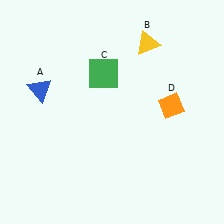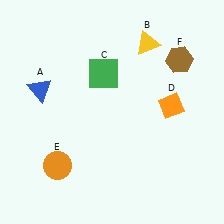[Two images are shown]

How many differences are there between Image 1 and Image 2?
There are 2 differences between the two images.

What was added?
An orange circle (E), a brown hexagon (F) were added in Image 2.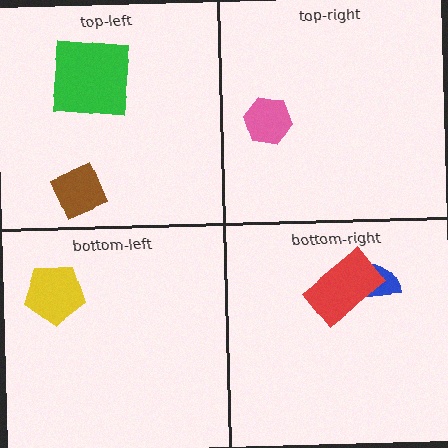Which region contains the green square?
The top-left region.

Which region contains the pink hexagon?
The top-right region.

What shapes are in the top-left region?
The brown diamond, the green square.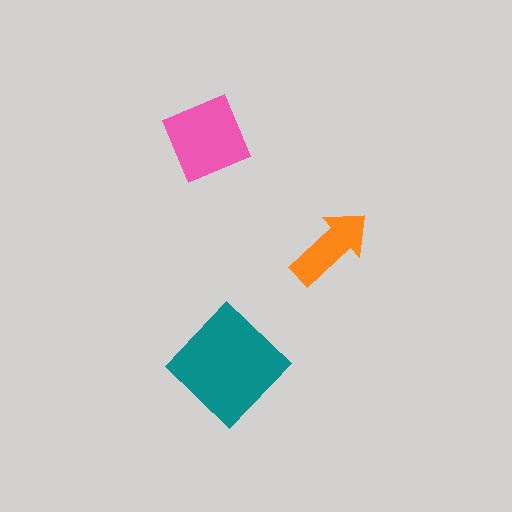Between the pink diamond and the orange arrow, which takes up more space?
The pink diamond.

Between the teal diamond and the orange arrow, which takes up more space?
The teal diamond.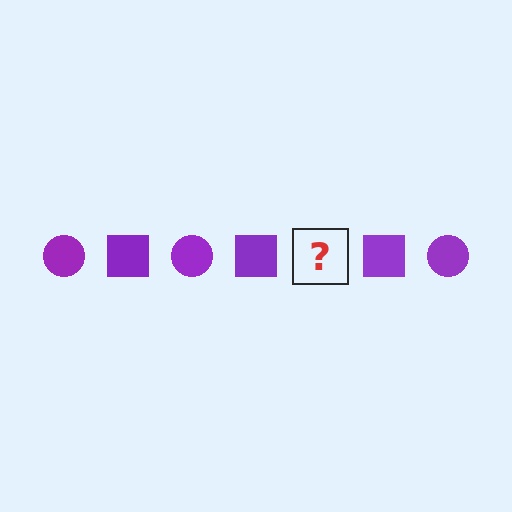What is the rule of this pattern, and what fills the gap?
The rule is that the pattern cycles through circle, square shapes in purple. The gap should be filled with a purple circle.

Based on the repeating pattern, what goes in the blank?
The blank should be a purple circle.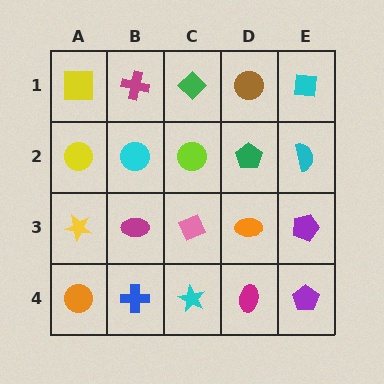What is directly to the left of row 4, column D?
A cyan star.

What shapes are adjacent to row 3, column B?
A cyan circle (row 2, column B), a blue cross (row 4, column B), a yellow star (row 3, column A), a pink diamond (row 3, column C).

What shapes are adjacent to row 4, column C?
A pink diamond (row 3, column C), a blue cross (row 4, column B), a magenta ellipse (row 4, column D).